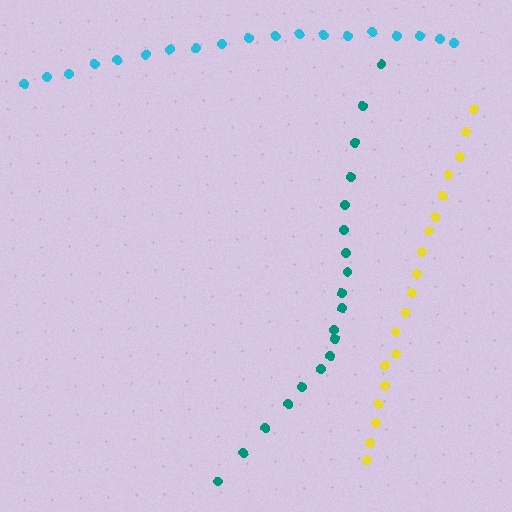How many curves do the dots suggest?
There are 3 distinct paths.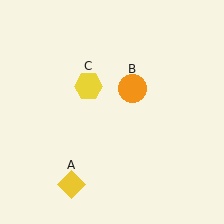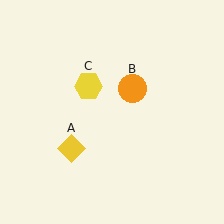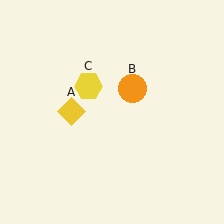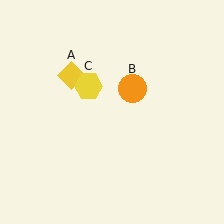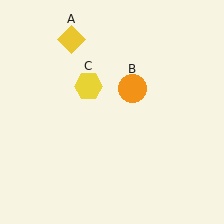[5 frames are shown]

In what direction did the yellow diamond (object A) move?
The yellow diamond (object A) moved up.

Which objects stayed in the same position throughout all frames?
Orange circle (object B) and yellow hexagon (object C) remained stationary.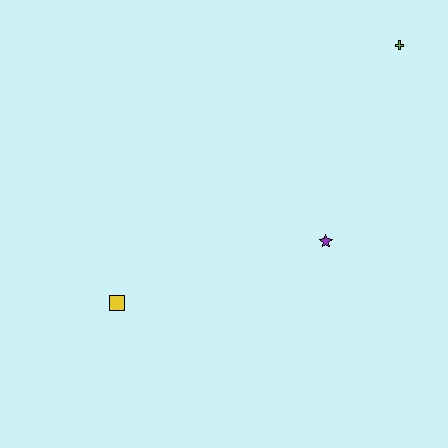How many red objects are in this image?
There are no red objects.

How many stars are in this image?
There is 1 star.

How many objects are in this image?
There are 3 objects.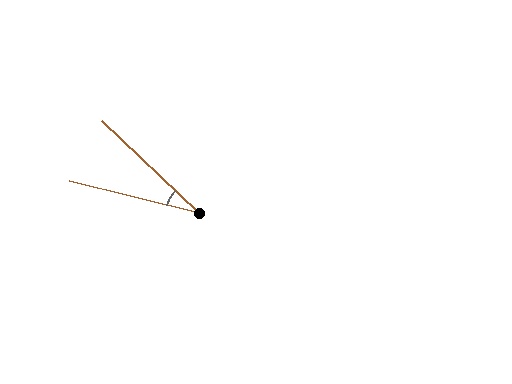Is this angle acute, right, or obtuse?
It is acute.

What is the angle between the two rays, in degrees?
Approximately 30 degrees.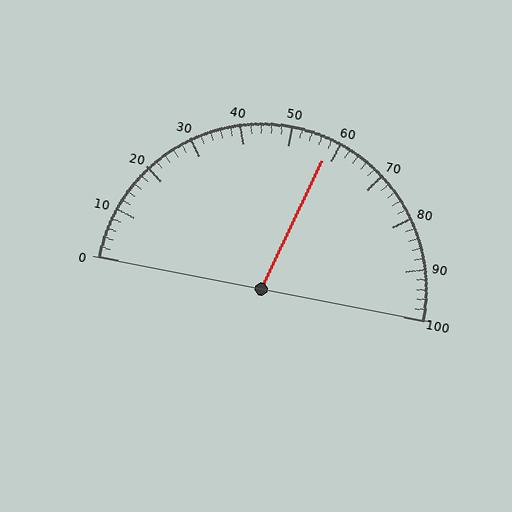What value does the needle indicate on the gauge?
The needle indicates approximately 58.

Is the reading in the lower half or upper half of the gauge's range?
The reading is in the upper half of the range (0 to 100).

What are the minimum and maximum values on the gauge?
The gauge ranges from 0 to 100.